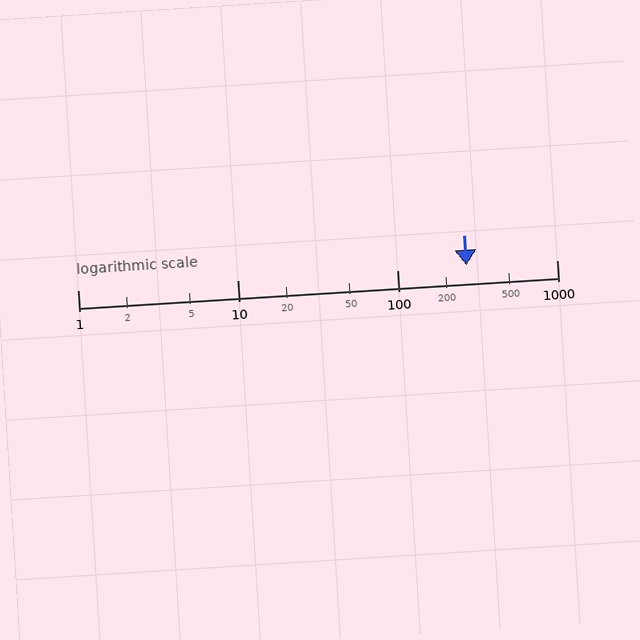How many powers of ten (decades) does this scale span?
The scale spans 3 decades, from 1 to 1000.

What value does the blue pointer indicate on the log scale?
The pointer indicates approximately 270.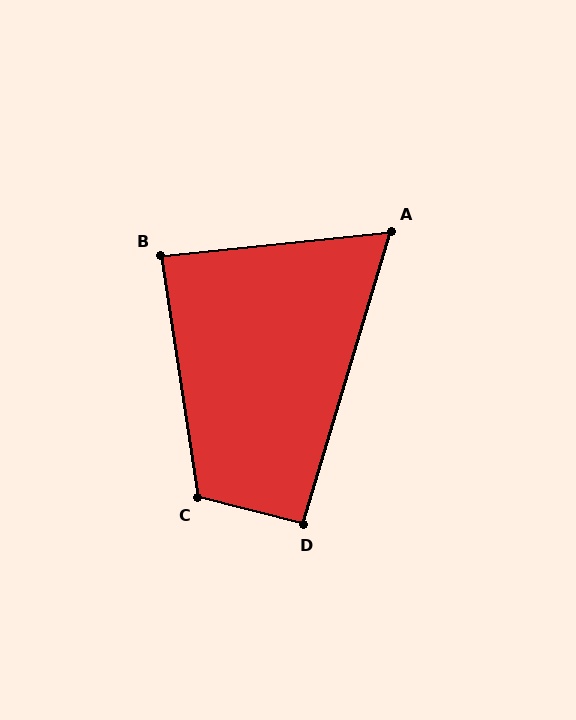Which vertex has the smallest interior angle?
A, at approximately 67 degrees.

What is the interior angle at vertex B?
Approximately 87 degrees (approximately right).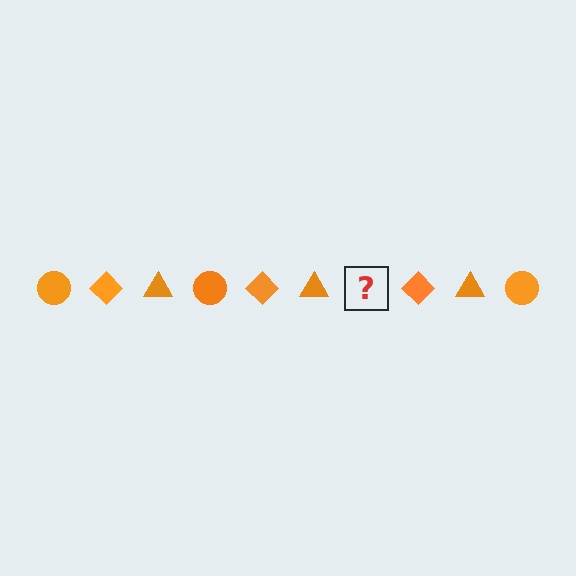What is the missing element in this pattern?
The missing element is an orange circle.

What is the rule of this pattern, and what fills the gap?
The rule is that the pattern cycles through circle, diamond, triangle shapes in orange. The gap should be filled with an orange circle.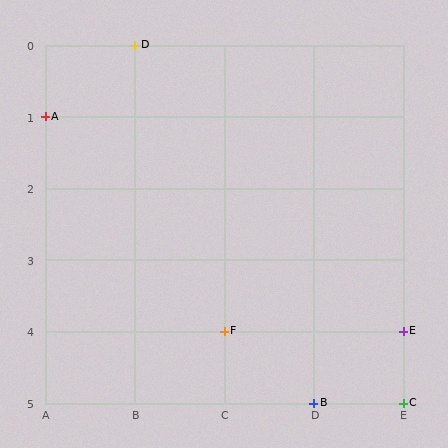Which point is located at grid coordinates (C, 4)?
Point F is at (C, 4).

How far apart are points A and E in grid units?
Points A and E are 4 columns and 3 rows apart (about 5.0 grid units diagonally).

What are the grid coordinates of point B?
Point B is at grid coordinates (D, 5).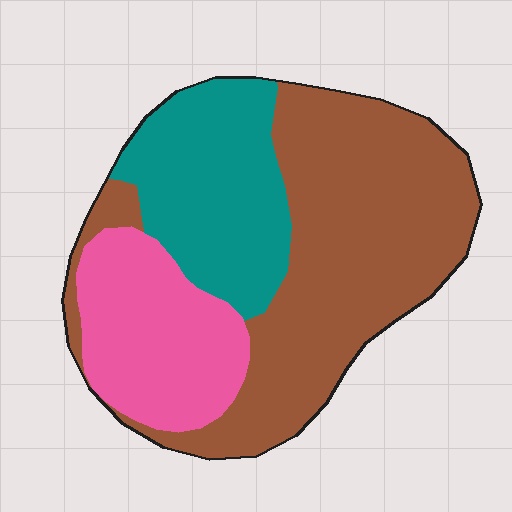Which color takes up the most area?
Brown, at roughly 50%.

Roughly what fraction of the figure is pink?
Pink takes up less than a quarter of the figure.